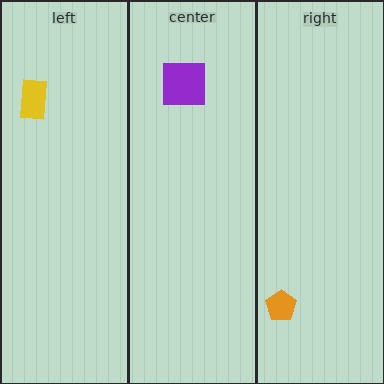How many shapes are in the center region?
1.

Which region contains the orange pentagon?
The right region.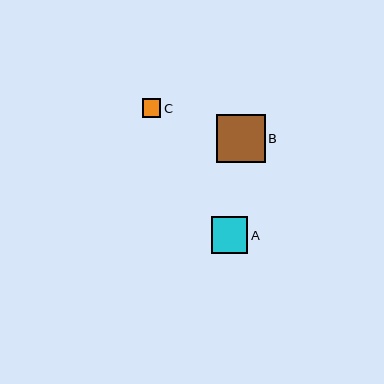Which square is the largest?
Square B is the largest with a size of approximately 48 pixels.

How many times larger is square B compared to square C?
Square B is approximately 2.6 times the size of square C.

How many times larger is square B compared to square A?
Square B is approximately 1.3 times the size of square A.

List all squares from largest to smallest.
From largest to smallest: B, A, C.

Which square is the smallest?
Square C is the smallest with a size of approximately 19 pixels.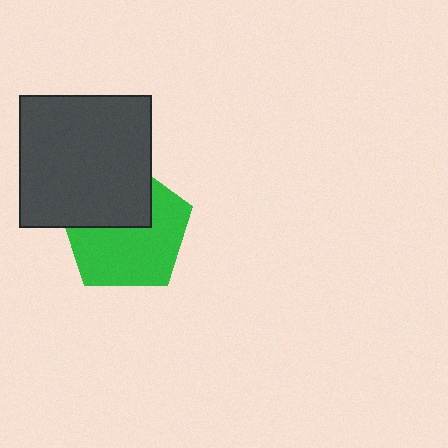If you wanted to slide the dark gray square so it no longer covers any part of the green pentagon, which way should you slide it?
Slide it up — that is the most direct way to separate the two shapes.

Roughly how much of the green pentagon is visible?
About half of it is visible (roughly 62%).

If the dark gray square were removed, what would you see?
You would see the complete green pentagon.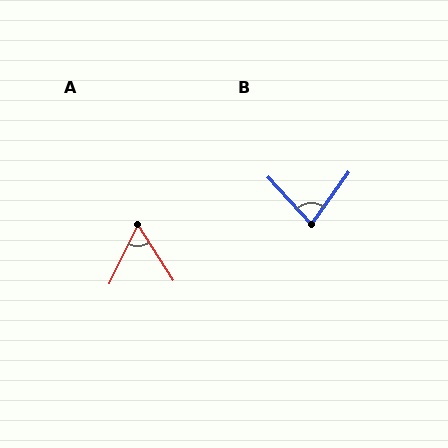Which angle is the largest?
B, at approximately 78 degrees.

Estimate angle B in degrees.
Approximately 78 degrees.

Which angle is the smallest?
A, at approximately 58 degrees.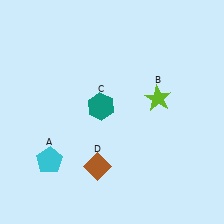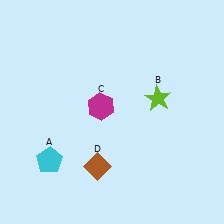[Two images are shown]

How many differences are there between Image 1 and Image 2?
There is 1 difference between the two images.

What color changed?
The hexagon (C) changed from teal in Image 1 to magenta in Image 2.